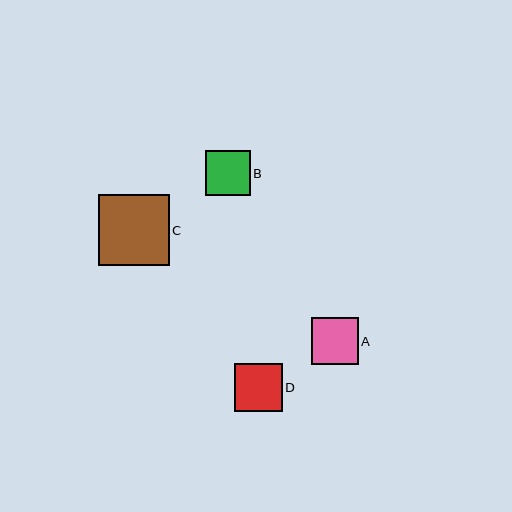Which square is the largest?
Square C is the largest with a size of approximately 70 pixels.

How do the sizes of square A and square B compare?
Square A and square B are approximately the same size.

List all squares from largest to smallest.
From largest to smallest: C, D, A, B.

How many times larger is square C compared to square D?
Square C is approximately 1.5 times the size of square D.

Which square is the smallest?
Square B is the smallest with a size of approximately 45 pixels.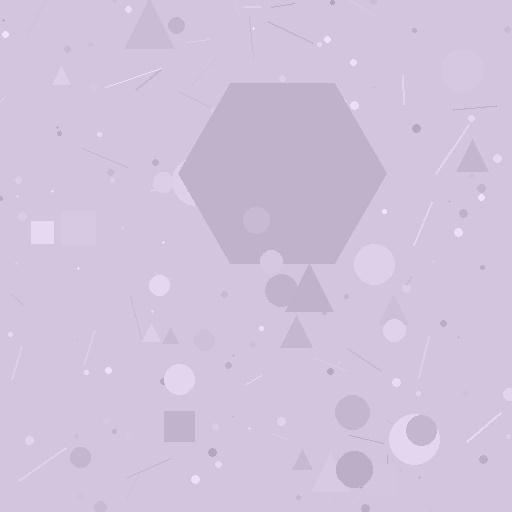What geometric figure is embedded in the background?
A hexagon is embedded in the background.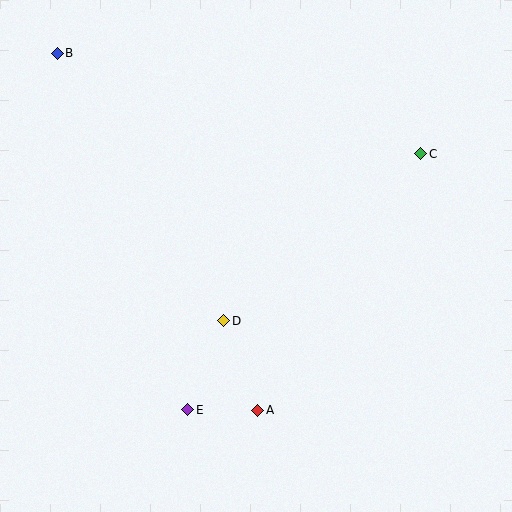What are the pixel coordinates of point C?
Point C is at (420, 154).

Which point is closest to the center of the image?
Point D at (223, 321) is closest to the center.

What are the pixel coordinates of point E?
Point E is at (188, 410).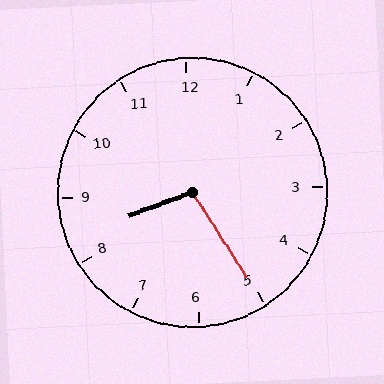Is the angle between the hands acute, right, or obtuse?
It is obtuse.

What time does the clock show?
8:25.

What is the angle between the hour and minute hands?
Approximately 102 degrees.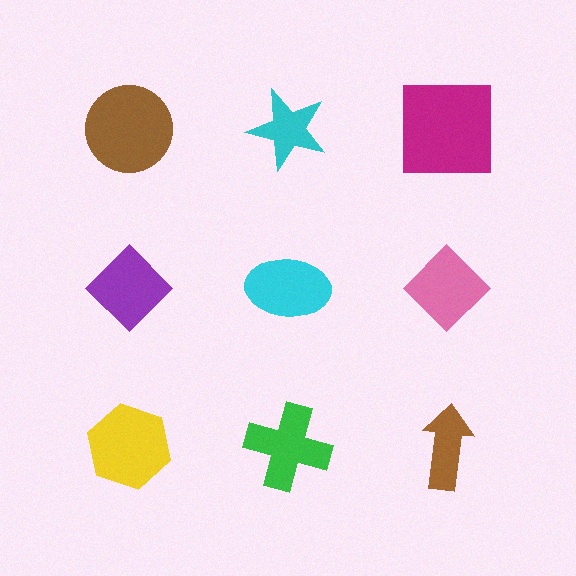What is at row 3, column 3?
A brown arrow.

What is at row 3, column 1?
A yellow hexagon.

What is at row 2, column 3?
A pink diamond.